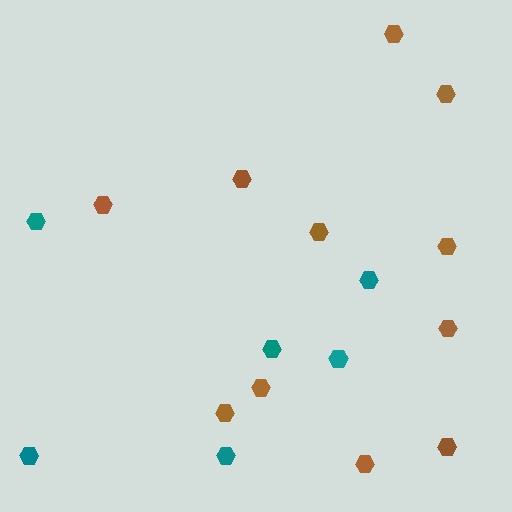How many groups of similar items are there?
There are 2 groups: one group of teal hexagons (6) and one group of brown hexagons (11).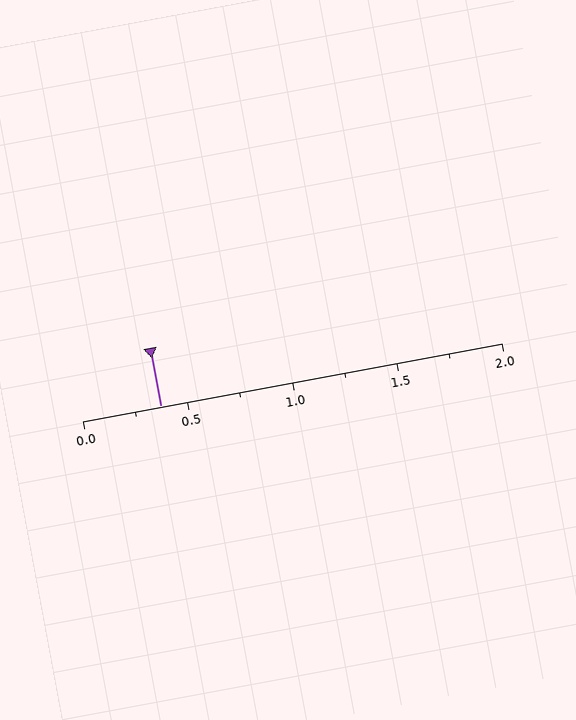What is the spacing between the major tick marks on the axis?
The major ticks are spaced 0.5 apart.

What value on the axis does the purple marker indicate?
The marker indicates approximately 0.38.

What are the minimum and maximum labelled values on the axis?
The axis runs from 0.0 to 2.0.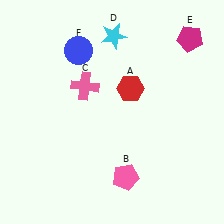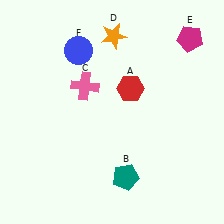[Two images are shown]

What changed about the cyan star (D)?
In Image 1, D is cyan. In Image 2, it changed to orange.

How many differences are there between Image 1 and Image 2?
There are 2 differences between the two images.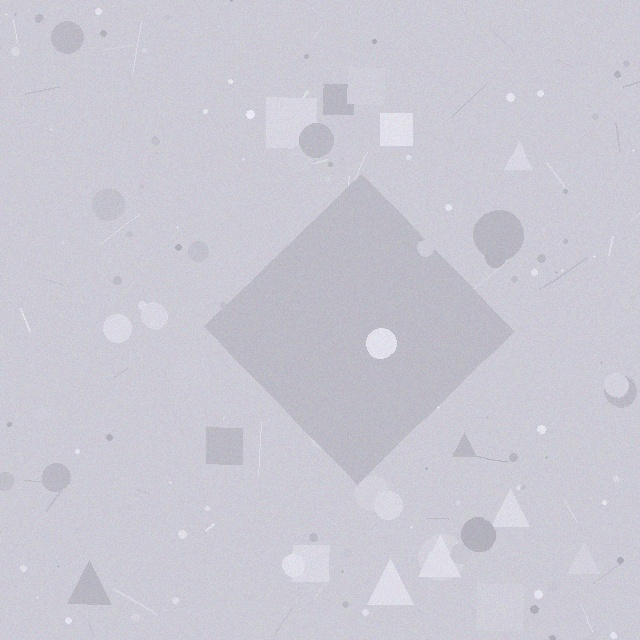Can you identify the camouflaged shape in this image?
The camouflaged shape is a diamond.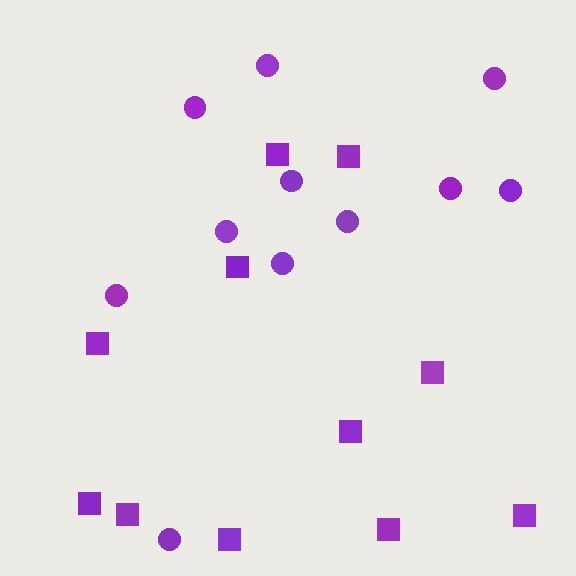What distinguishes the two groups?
There are 2 groups: one group of squares (11) and one group of circles (11).